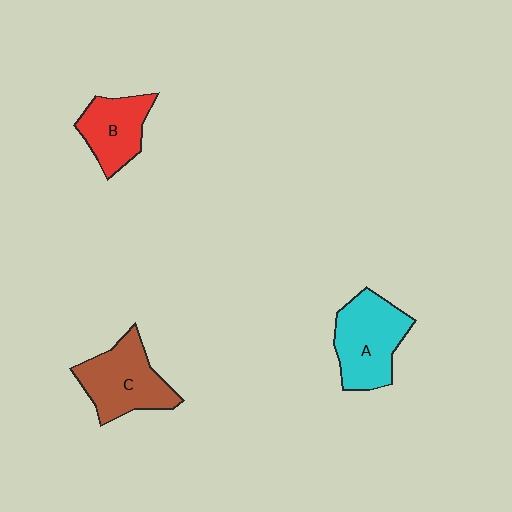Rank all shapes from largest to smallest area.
From largest to smallest: A (cyan), C (brown), B (red).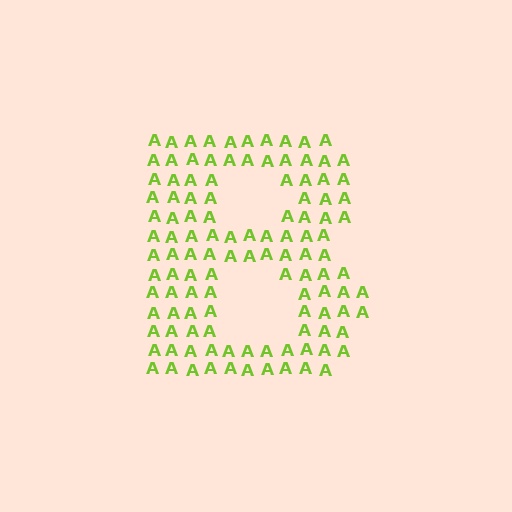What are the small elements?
The small elements are letter A's.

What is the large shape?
The large shape is the letter B.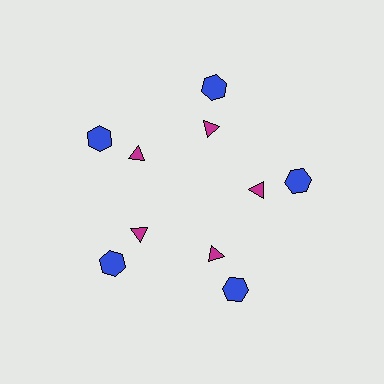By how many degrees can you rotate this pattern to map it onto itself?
The pattern maps onto itself every 72 degrees of rotation.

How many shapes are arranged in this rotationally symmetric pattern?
There are 10 shapes, arranged in 5 groups of 2.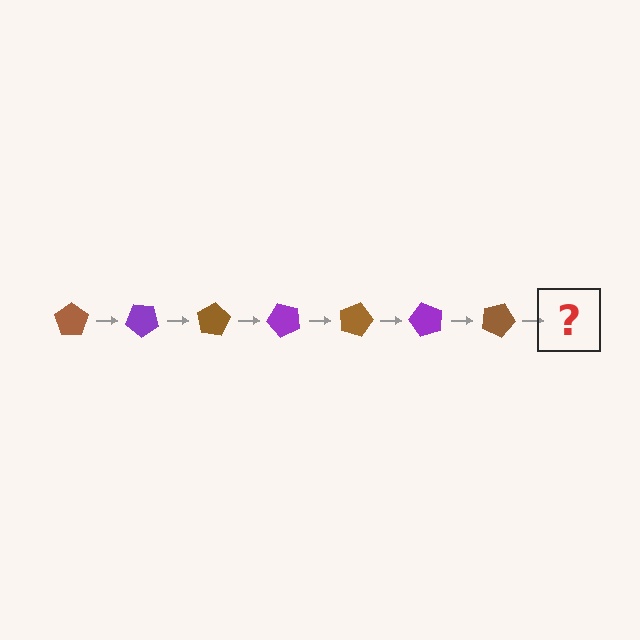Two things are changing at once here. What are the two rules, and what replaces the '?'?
The two rules are that it rotates 40 degrees each step and the color cycles through brown and purple. The '?' should be a purple pentagon, rotated 280 degrees from the start.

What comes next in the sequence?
The next element should be a purple pentagon, rotated 280 degrees from the start.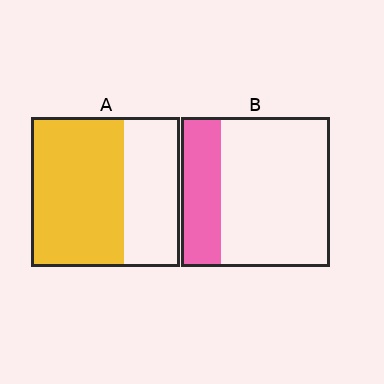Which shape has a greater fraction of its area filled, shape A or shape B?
Shape A.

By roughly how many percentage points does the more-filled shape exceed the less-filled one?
By roughly 35 percentage points (A over B).